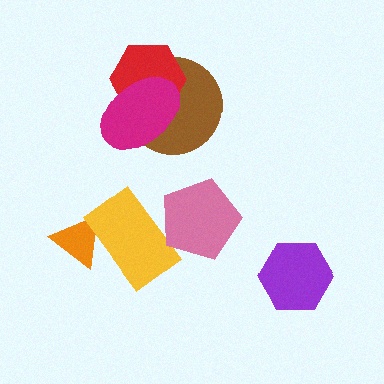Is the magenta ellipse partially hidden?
No, no other shape covers it.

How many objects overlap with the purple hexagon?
0 objects overlap with the purple hexagon.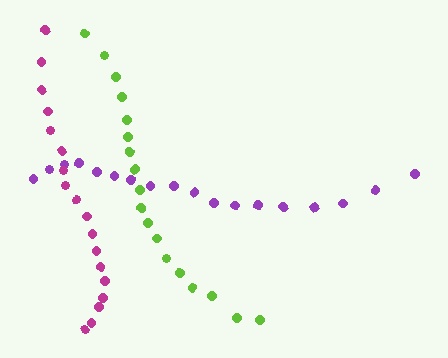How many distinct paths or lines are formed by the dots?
There are 3 distinct paths.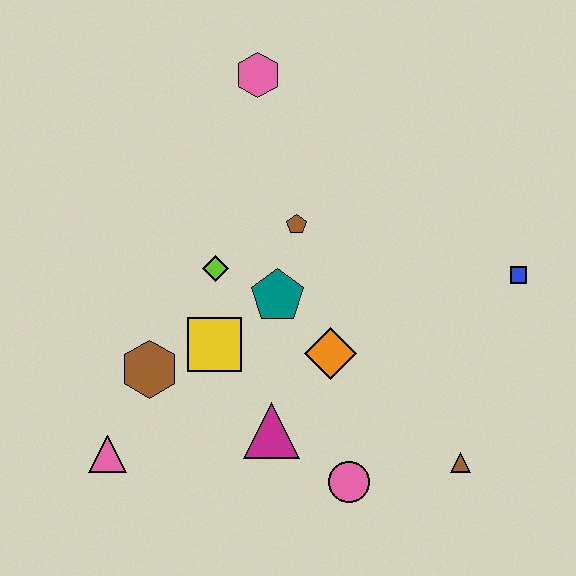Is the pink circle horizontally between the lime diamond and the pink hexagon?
No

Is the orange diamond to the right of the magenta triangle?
Yes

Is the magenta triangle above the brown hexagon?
No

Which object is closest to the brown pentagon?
The teal pentagon is closest to the brown pentagon.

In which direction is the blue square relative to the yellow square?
The blue square is to the right of the yellow square.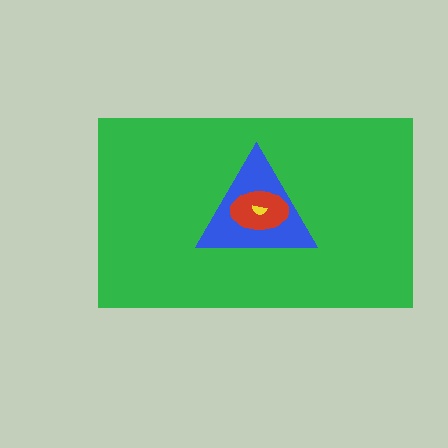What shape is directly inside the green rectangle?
The blue triangle.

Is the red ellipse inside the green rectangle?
Yes.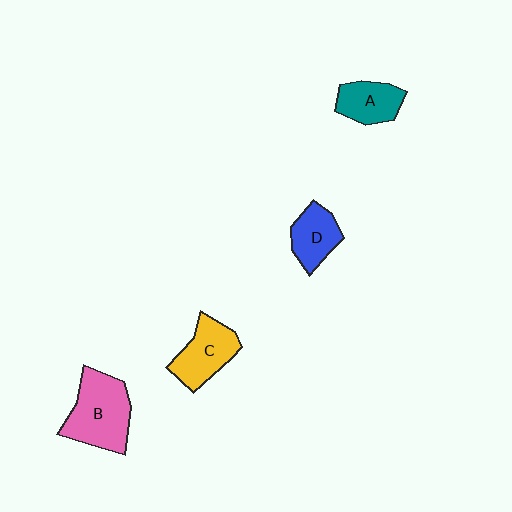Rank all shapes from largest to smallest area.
From largest to smallest: B (pink), C (yellow), D (blue), A (teal).